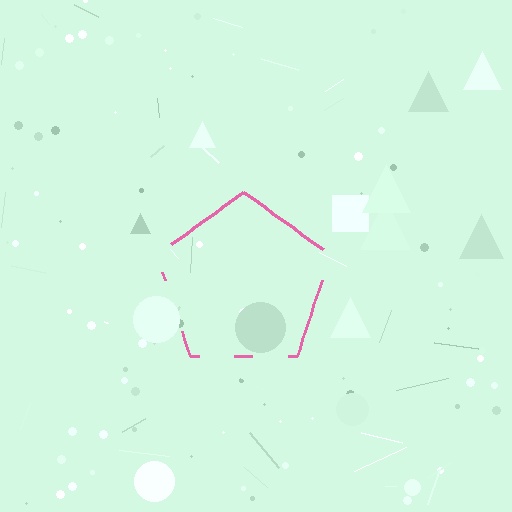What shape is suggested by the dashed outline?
The dashed outline suggests a pentagon.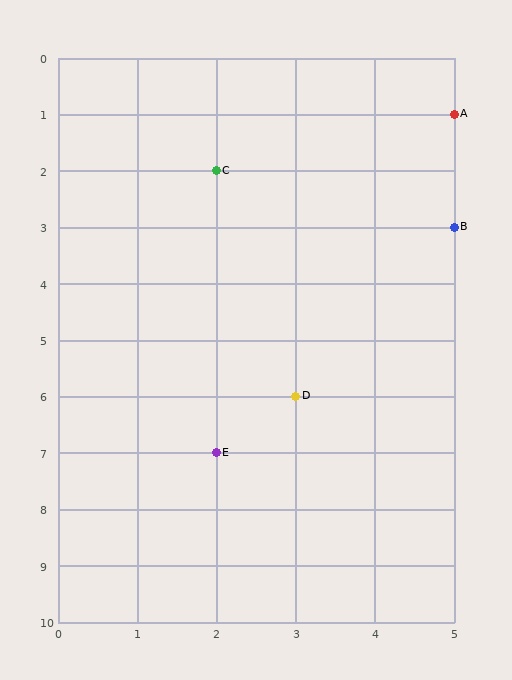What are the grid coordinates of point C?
Point C is at grid coordinates (2, 2).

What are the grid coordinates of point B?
Point B is at grid coordinates (5, 3).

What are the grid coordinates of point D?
Point D is at grid coordinates (3, 6).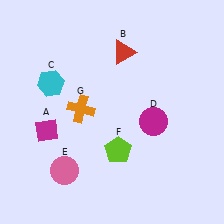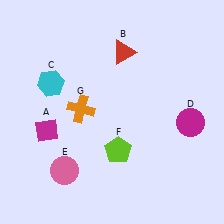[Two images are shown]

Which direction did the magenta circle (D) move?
The magenta circle (D) moved right.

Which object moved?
The magenta circle (D) moved right.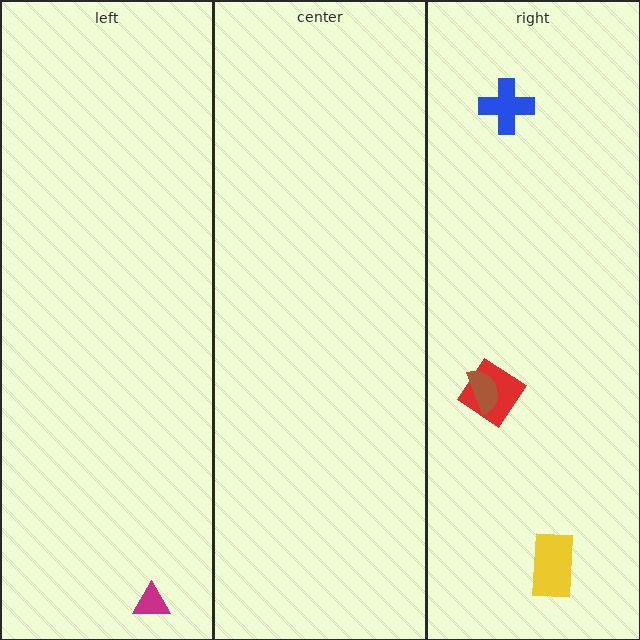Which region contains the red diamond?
The right region.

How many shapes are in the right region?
4.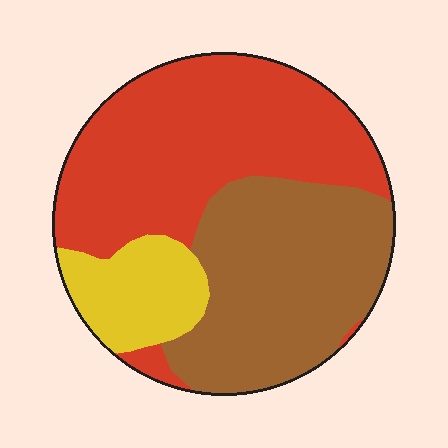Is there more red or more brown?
Red.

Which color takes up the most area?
Red, at roughly 45%.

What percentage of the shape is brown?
Brown takes up between a third and a half of the shape.